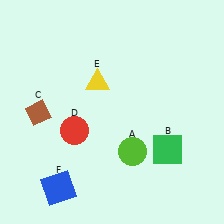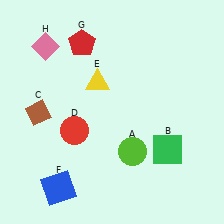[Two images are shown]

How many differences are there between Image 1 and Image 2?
There are 2 differences between the two images.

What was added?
A red pentagon (G), a pink diamond (H) were added in Image 2.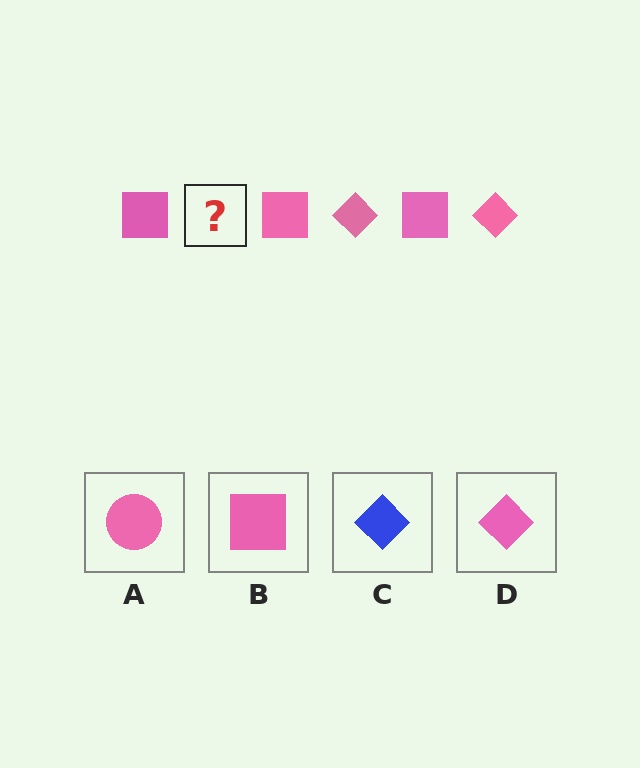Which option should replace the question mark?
Option D.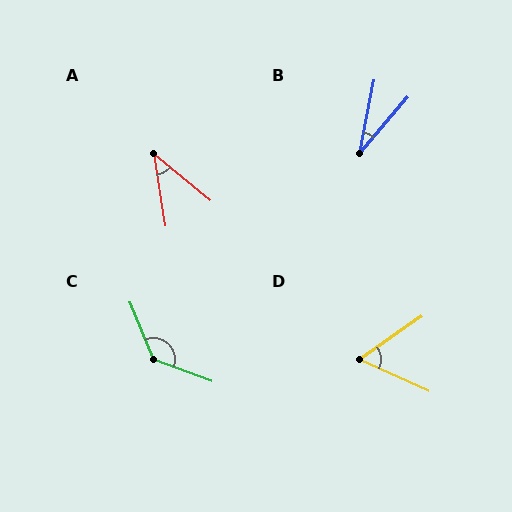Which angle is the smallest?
B, at approximately 30 degrees.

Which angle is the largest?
C, at approximately 133 degrees.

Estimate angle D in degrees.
Approximately 60 degrees.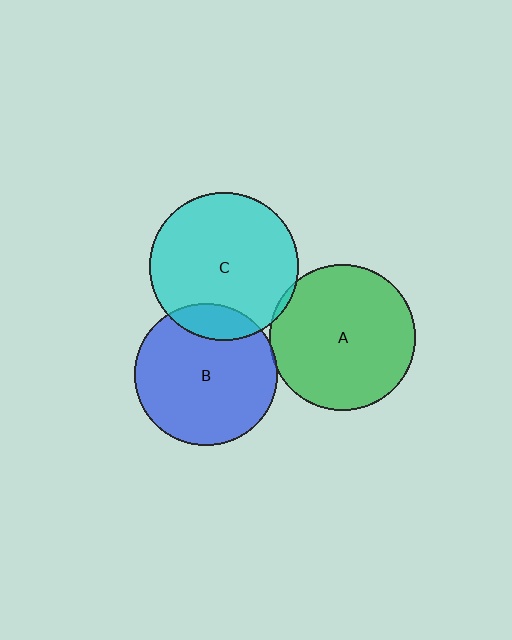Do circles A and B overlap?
Yes.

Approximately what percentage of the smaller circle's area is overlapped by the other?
Approximately 5%.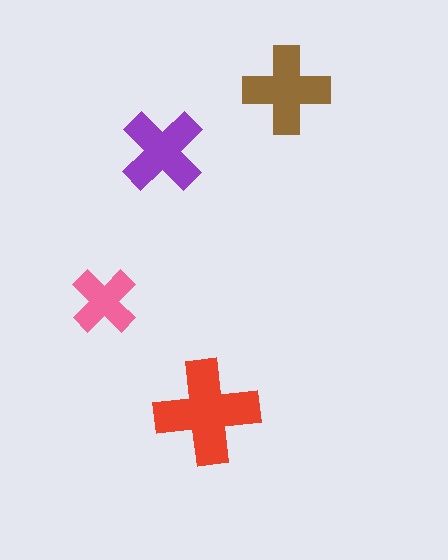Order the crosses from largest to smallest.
the red one, the brown one, the purple one, the pink one.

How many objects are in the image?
There are 4 objects in the image.